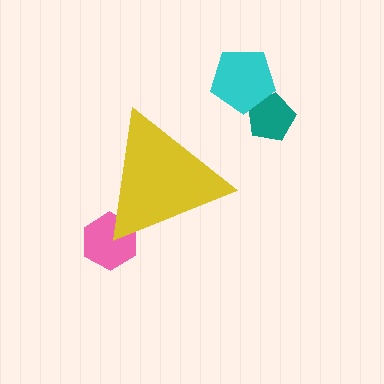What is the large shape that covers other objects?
A yellow triangle.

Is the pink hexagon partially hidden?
Yes, the pink hexagon is partially hidden behind the yellow triangle.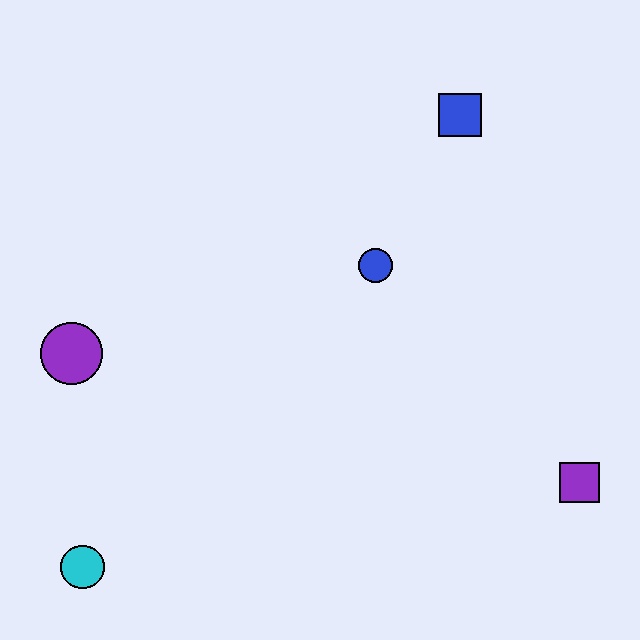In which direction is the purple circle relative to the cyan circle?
The purple circle is above the cyan circle.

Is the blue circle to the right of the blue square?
No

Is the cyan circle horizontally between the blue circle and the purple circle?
Yes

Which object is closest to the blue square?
The blue circle is closest to the blue square.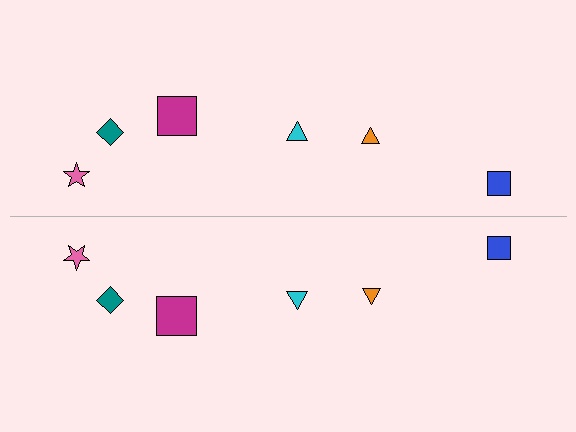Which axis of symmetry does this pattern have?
The pattern has a horizontal axis of symmetry running through the center of the image.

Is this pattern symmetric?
Yes, this pattern has bilateral (reflection) symmetry.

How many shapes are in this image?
There are 12 shapes in this image.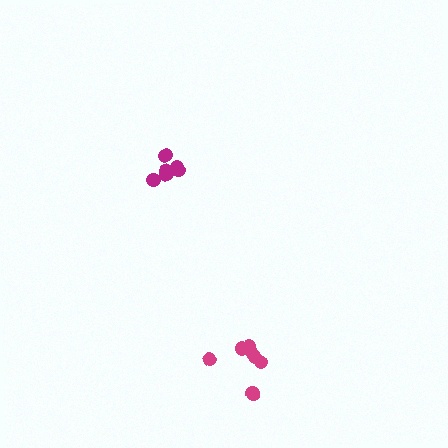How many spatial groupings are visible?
There are 2 spatial groupings.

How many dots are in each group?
Group 1: 6 dots, Group 2: 7 dots (13 total).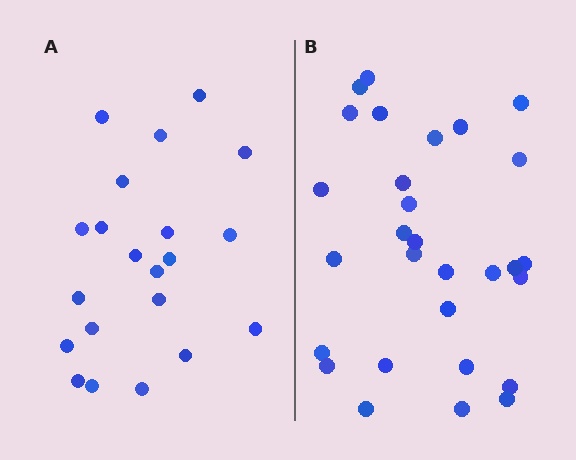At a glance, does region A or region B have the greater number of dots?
Region B (the right region) has more dots.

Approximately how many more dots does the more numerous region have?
Region B has roughly 8 or so more dots than region A.